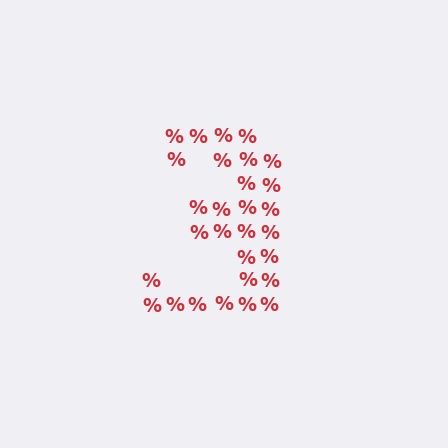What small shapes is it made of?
It is made of small percent signs.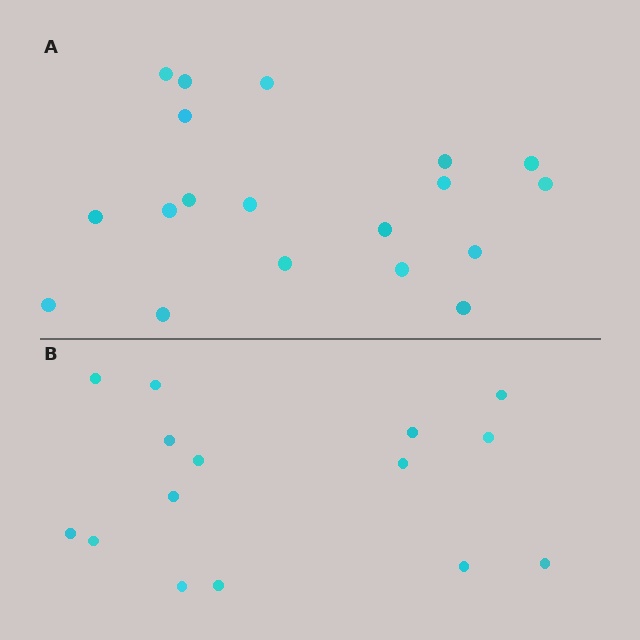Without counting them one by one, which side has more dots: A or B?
Region A (the top region) has more dots.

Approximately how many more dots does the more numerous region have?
Region A has about 4 more dots than region B.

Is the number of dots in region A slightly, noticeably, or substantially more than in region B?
Region A has noticeably more, but not dramatically so. The ratio is roughly 1.3 to 1.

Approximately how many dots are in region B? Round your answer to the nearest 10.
About 20 dots. (The exact count is 15, which rounds to 20.)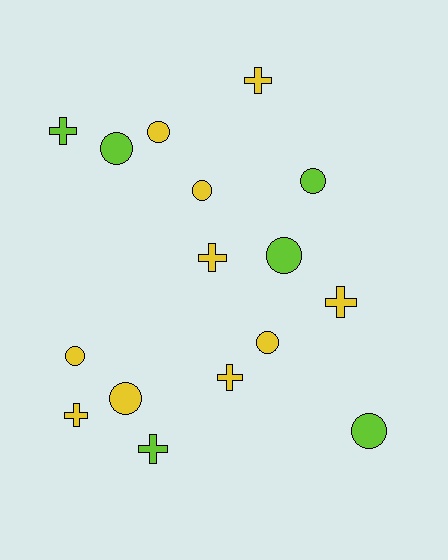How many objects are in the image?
There are 16 objects.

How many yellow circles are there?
There are 5 yellow circles.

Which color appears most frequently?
Yellow, with 10 objects.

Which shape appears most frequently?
Circle, with 9 objects.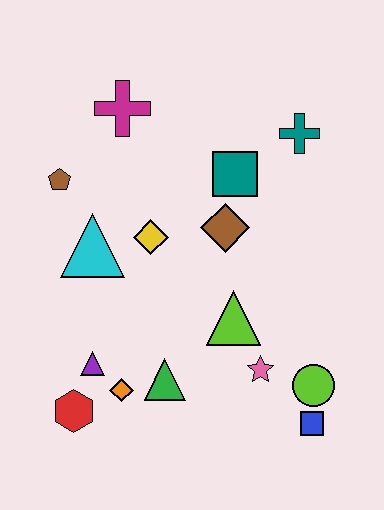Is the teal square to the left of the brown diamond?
No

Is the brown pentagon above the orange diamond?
Yes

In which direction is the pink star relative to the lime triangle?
The pink star is below the lime triangle.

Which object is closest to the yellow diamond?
The cyan triangle is closest to the yellow diamond.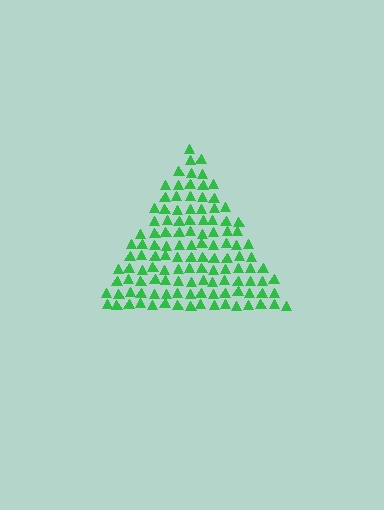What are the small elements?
The small elements are triangles.